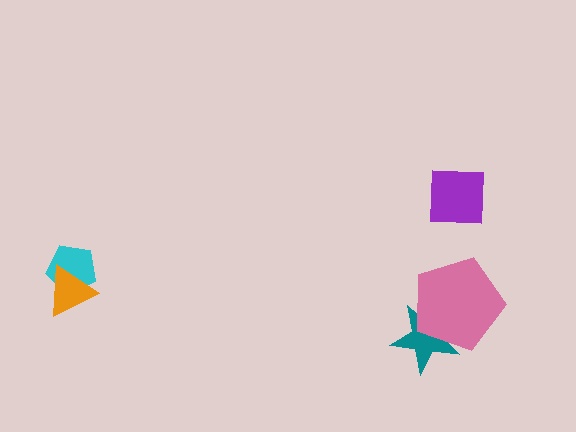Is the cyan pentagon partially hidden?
Yes, it is partially covered by another shape.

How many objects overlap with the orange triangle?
1 object overlaps with the orange triangle.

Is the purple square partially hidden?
No, no other shape covers it.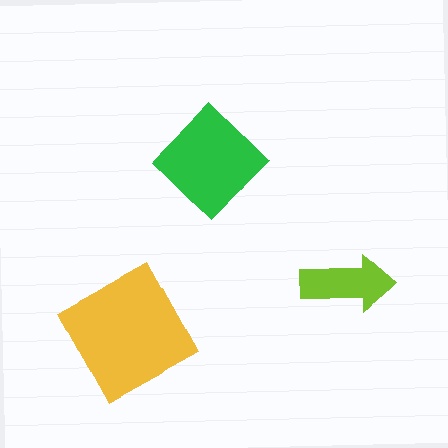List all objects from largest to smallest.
The yellow square, the green diamond, the lime arrow.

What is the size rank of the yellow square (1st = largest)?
1st.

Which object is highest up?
The green diamond is topmost.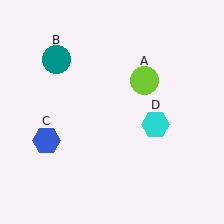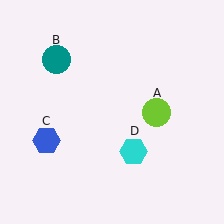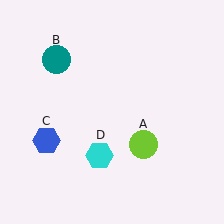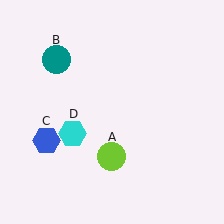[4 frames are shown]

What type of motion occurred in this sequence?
The lime circle (object A), cyan hexagon (object D) rotated clockwise around the center of the scene.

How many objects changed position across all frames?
2 objects changed position: lime circle (object A), cyan hexagon (object D).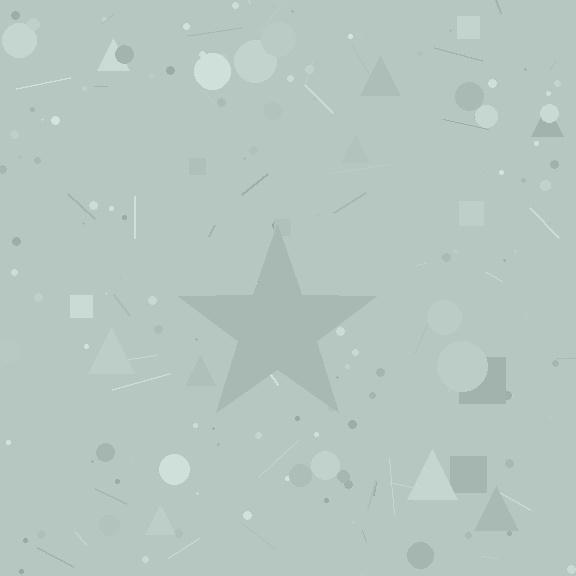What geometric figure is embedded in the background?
A star is embedded in the background.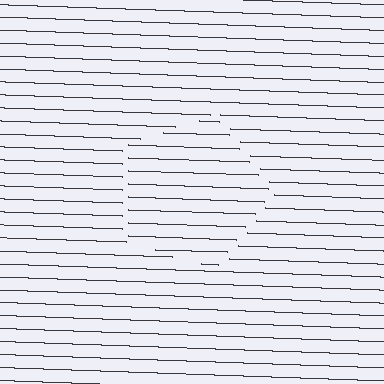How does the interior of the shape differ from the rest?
The interior of the shape contains the same grating, shifted by half a period — the contour is defined by the phase discontinuity where line-ends from the inner and outer gratings abut.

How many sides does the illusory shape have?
5 sides — the line-ends trace a pentagon.